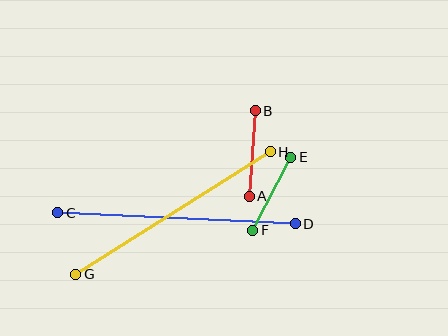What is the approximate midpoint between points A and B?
The midpoint is at approximately (252, 153) pixels.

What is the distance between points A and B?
The distance is approximately 86 pixels.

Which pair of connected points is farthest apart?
Points C and D are farthest apart.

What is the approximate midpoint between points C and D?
The midpoint is at approximately (176, 218) pixels.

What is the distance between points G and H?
The distance is approximately 230 pixels.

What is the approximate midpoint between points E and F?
The midpoint is at approximately (272, 194) pixels.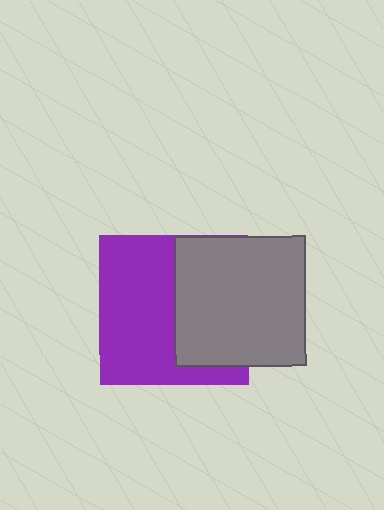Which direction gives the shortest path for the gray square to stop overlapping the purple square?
Moving right gives the shortest separation.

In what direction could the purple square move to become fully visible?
The purple square could move left. That would shift it out from behind the gray square entirely.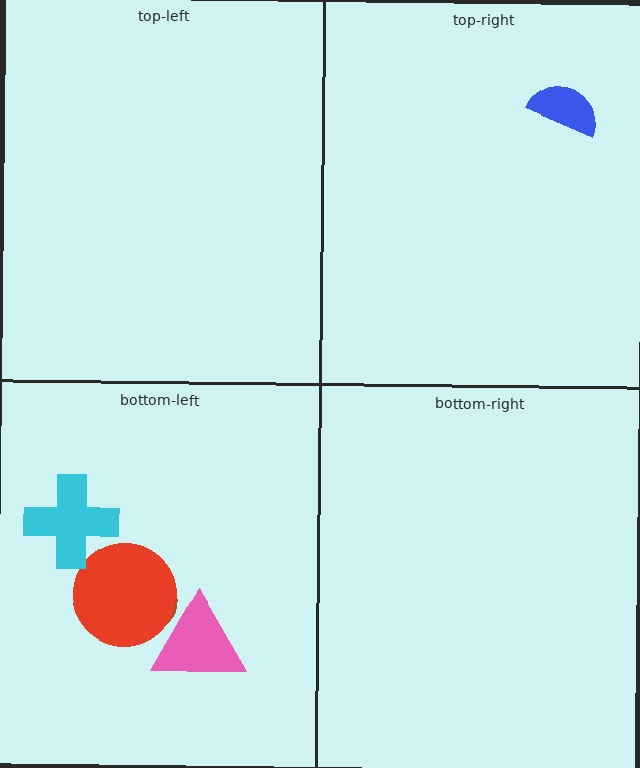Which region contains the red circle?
The bottom-left region.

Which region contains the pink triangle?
The bottom-left region.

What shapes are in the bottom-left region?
The brown ellipse, the red circle, the pink triangle, the cyan cross.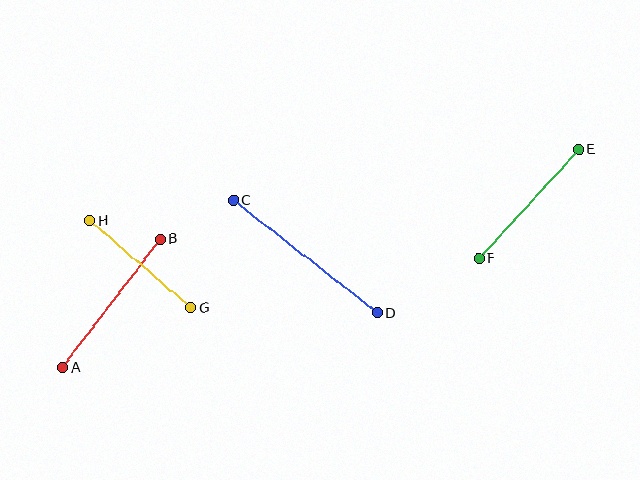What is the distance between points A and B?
The distance is approximately 161 pixels.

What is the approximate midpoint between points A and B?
The midpoint is at approximately (111, 303) pixels.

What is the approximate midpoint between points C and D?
The midpoint is at approximately (305, 257) pixels.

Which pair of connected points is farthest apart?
Points C and D are farthest apart.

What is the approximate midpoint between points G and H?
The midpoint is at approximately (141, 264) pixels.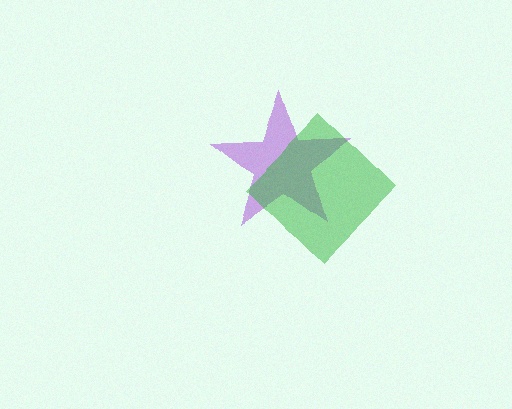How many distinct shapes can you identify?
There are 2 distinct shapes: a purple star, a green diamond.